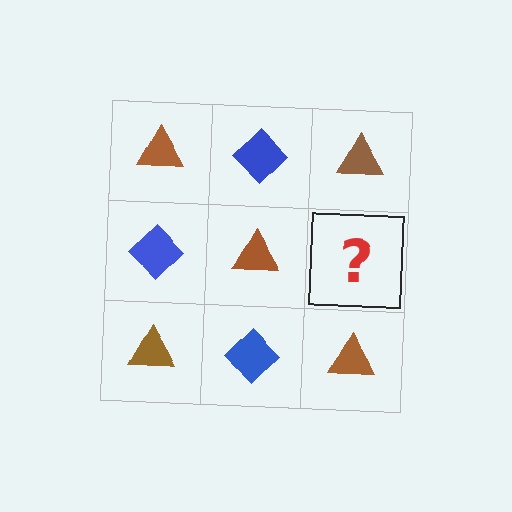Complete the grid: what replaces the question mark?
The question mark should be replaced with a blue diamond.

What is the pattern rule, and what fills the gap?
The rule is that it alternates brown triangle and blue diamond in a checkerboard pattern. The gap should be filled with a blue diamond.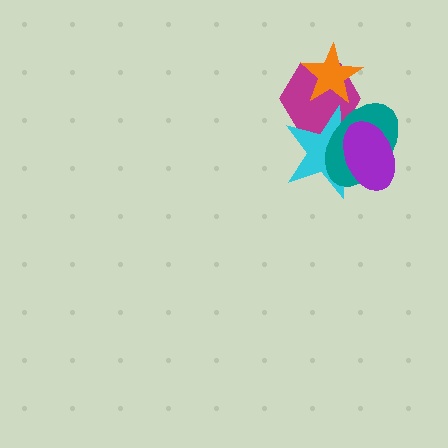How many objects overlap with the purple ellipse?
2 objects overlap with the purple ellipse.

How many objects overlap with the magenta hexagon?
3 objects overlap with the magenta hexagon.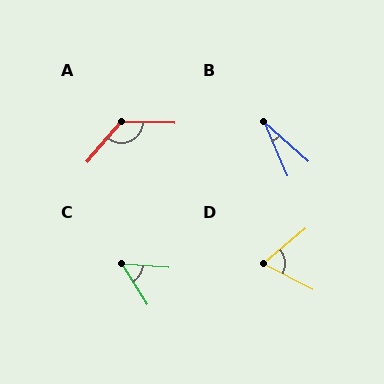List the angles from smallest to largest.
B (25°), C (53°), D (67°), A (128°).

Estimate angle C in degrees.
Approximately 53 degrees.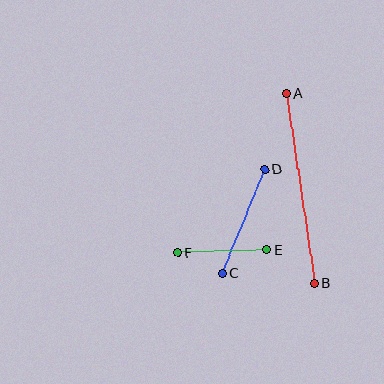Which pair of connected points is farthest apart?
Points A and B are farthest apart.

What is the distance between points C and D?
The distance is approximately 112 pixels.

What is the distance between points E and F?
The distance is approximately 90 pixels.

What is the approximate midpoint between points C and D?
The midpoint is at approximately (243, 221) pixels.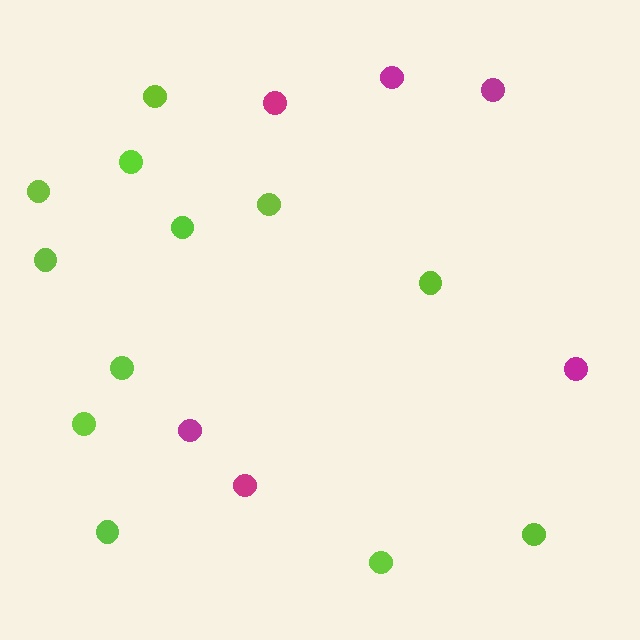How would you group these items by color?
There are 2 groups: one group of magenta circles (6) and one group of lime circles (12).